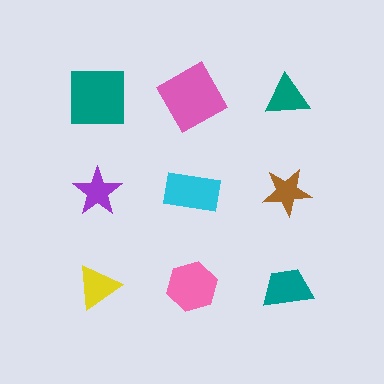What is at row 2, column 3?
A brown star.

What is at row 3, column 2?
A pink hexagon.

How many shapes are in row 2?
3 shapes.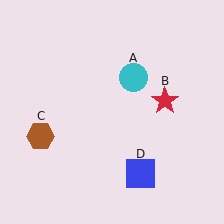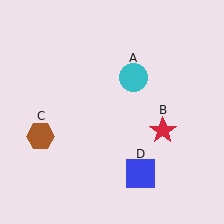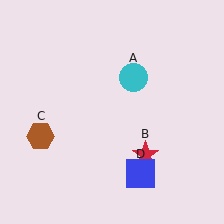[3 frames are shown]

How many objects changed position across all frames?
1 object changed position: red star (object B).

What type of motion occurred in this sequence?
The red star (object B) rotated clockwise around the center of the scene.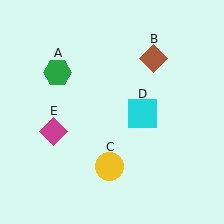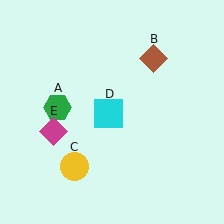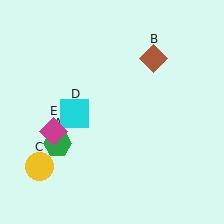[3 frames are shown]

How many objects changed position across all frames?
3 objects changed position: green hexagon (object A), yellow circle (object C), cyan square (object D).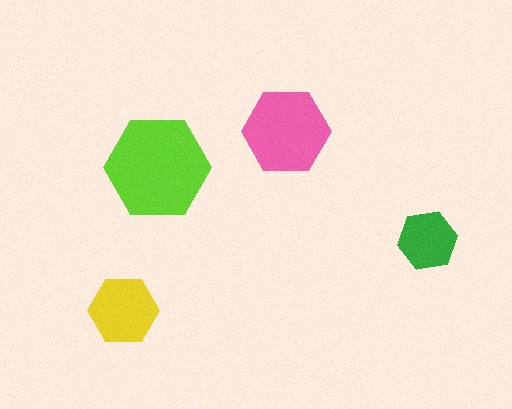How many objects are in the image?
There are 4 objects in the image.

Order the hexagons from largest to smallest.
the lime one, the pink one, the yellow one, the green one.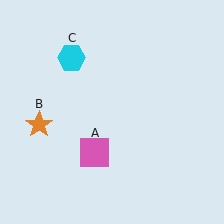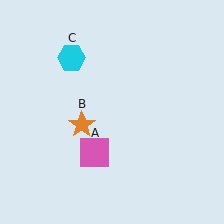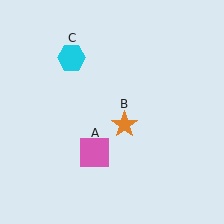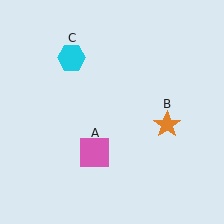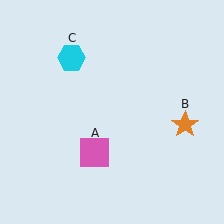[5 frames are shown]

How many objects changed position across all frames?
1 object changed position: orange star (object B).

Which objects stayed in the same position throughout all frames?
Pink square (object A) and cyan hexagon (object C) remained stationary.